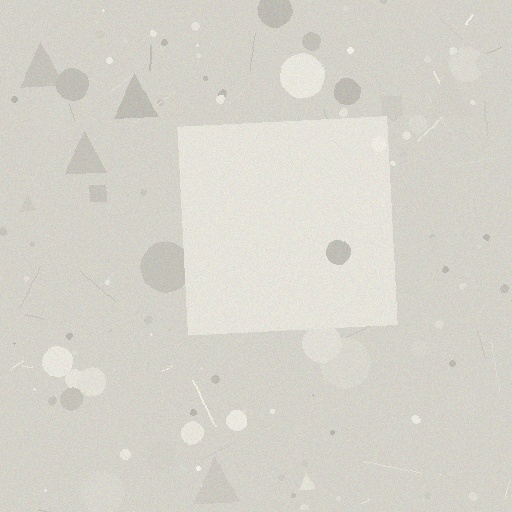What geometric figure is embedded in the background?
A square is embedded in the background.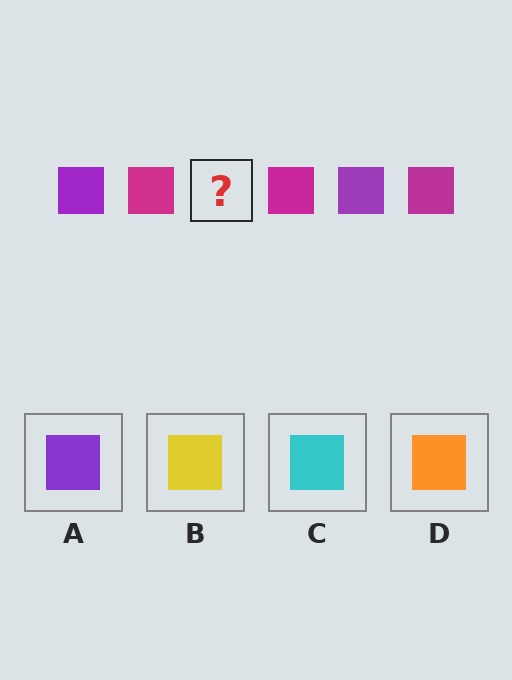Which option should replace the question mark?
Option A.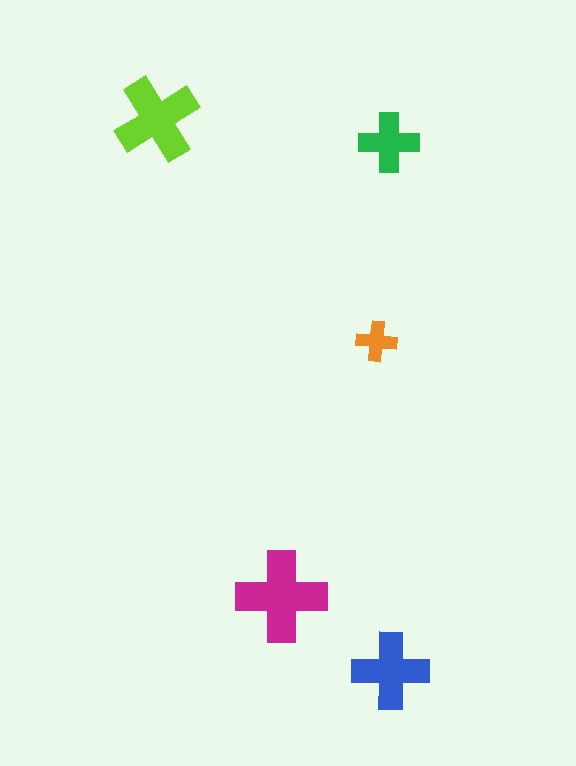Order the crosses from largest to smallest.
the magenta one, the lime one, the blue one, the green one, the orange one.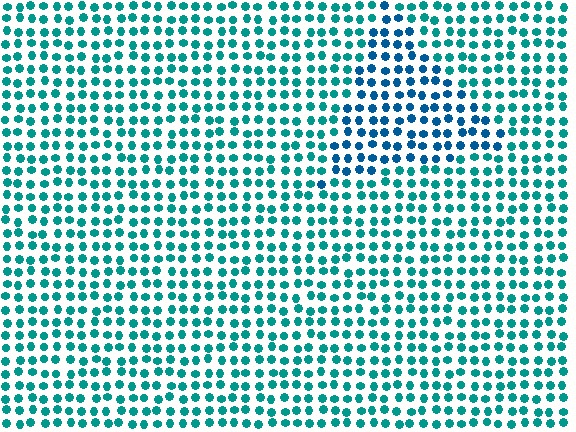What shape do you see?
I see a triangle.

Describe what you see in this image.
The image is filled with small teal elements in a uniform arrangement. A triangle-shaped region is visible where the elements are tinted to a slightly different hue, forming a subtle color boundary.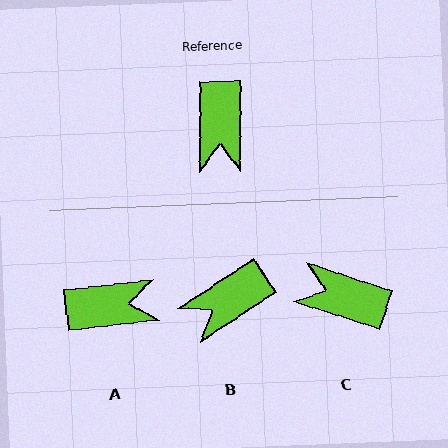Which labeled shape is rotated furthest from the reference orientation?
C, about 108 degrees away.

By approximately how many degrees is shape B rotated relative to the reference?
Approximately 57 degrees clockwise.